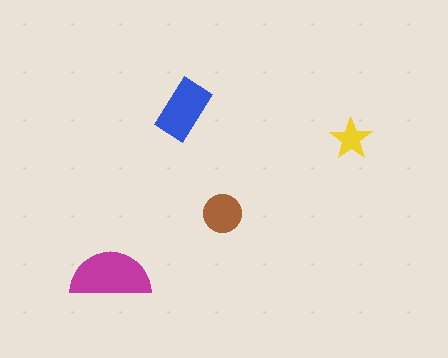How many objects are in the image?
There are 4 objects in the image.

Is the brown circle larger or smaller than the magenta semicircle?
Smaller.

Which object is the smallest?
The yellow star.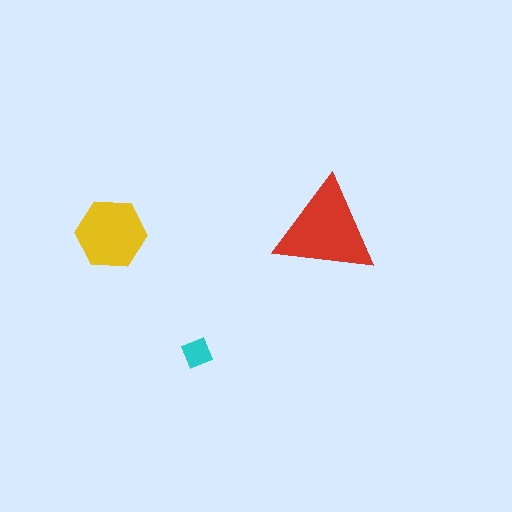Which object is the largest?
The red triangle.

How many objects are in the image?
There are 3 objects in the image.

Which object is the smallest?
The cyan diamond.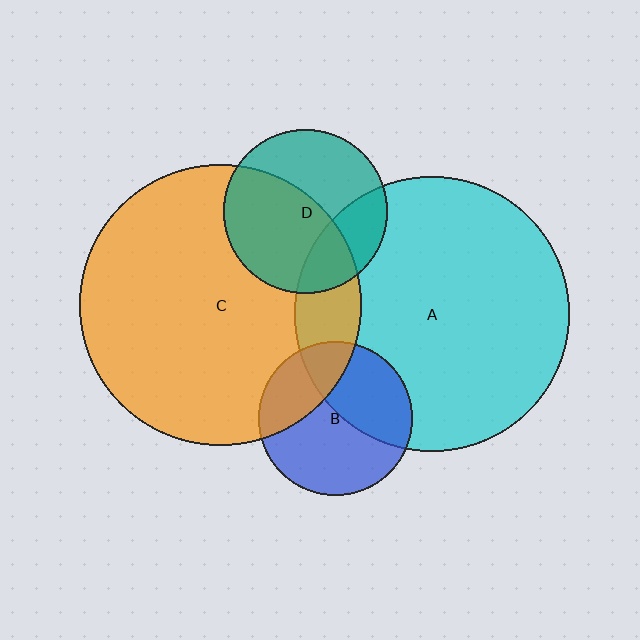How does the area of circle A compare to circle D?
Approximately 2.8 times.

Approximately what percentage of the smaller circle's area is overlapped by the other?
Approximately 25%.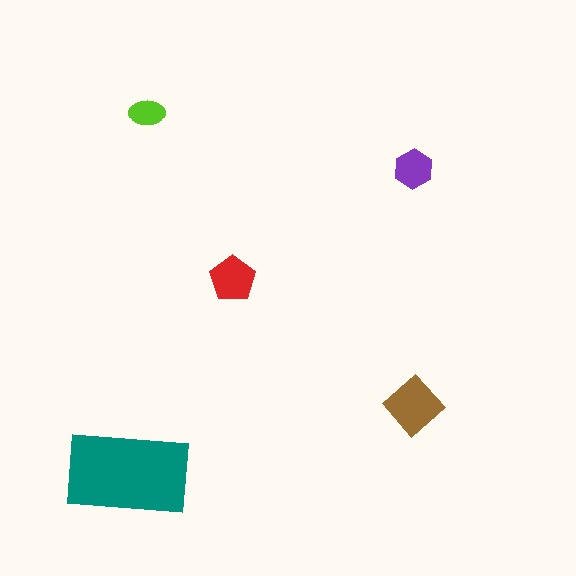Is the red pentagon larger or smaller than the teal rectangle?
Smaller.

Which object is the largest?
The teal rectangle.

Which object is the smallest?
The lime ellipse.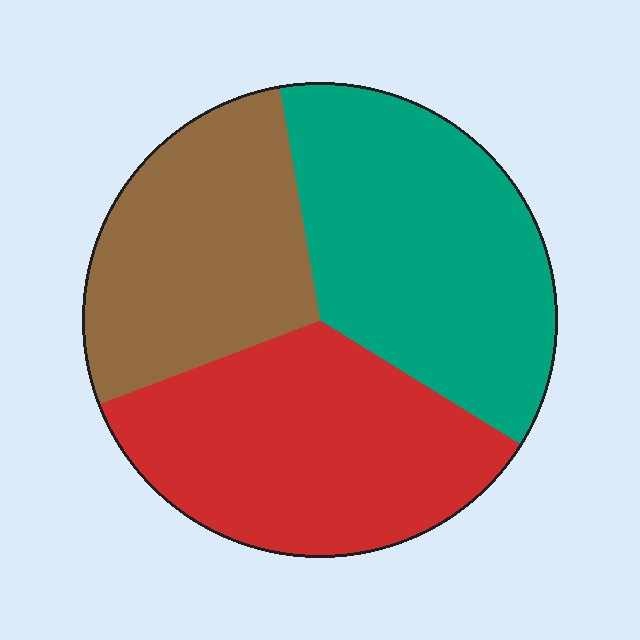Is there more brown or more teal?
Teal.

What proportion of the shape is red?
Red covers 35% of the shape.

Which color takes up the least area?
Brown, at roughly 30%.